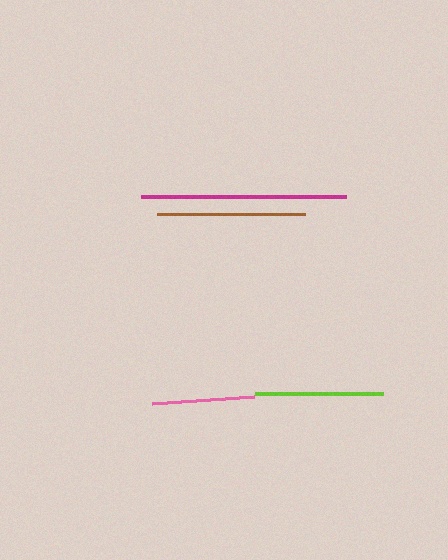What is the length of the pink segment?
The pink segment is approximately 103 pixels long.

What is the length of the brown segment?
The brown segment is approximately 149 pixels long.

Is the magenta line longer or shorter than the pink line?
The magenta line is longer than the pink line.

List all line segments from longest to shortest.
From longest to shortest: magenta, brown, lime, pink.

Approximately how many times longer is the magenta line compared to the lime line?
The magenta line is approximately 1.6 times the length of the lime line.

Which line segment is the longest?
The magenta line is the longest at approximately 206 pixels.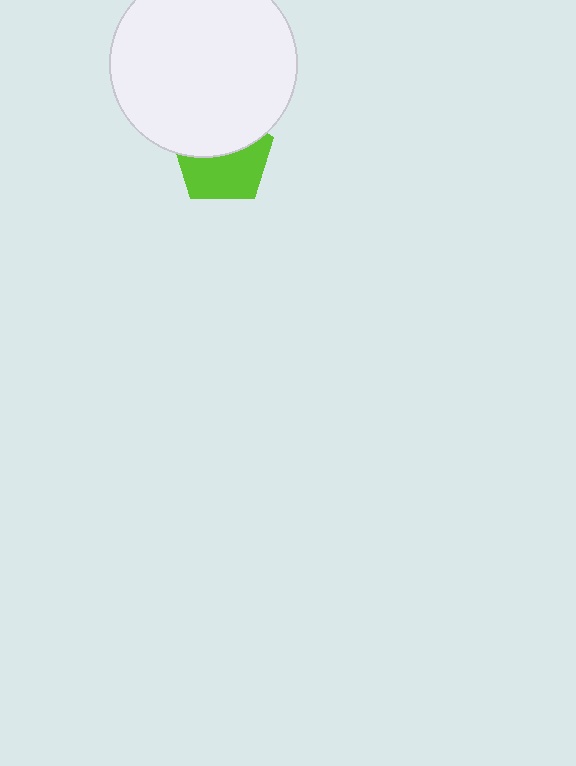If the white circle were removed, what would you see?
You would see the complete lime pentagon.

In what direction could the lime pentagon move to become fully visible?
The lime pentagon could move down. That would shift it out from behind the white circle entirely.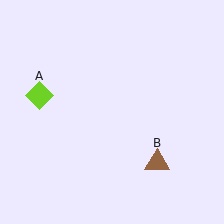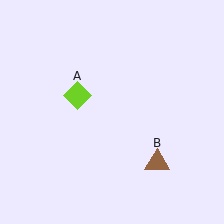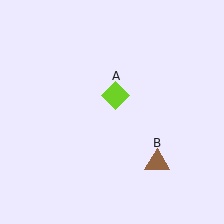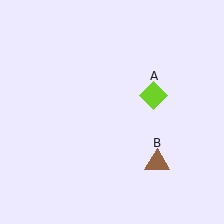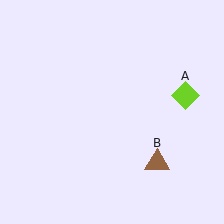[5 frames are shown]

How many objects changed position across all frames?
1 object changed position: lime diamond (object A).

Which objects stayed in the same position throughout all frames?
Brown triangle (object B) remained stationary.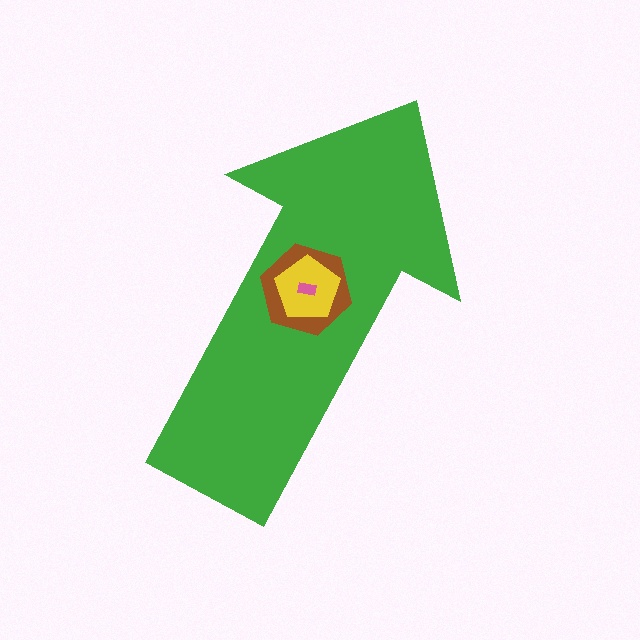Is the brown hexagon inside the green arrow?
Yes.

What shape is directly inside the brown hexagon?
The yellow pentagon.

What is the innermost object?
The pink rectangle.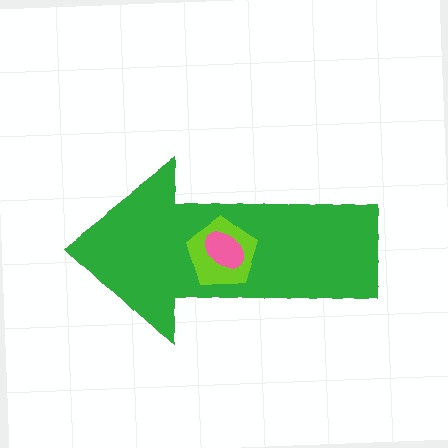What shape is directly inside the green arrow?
The lime pentagon.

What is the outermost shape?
The green arrow.